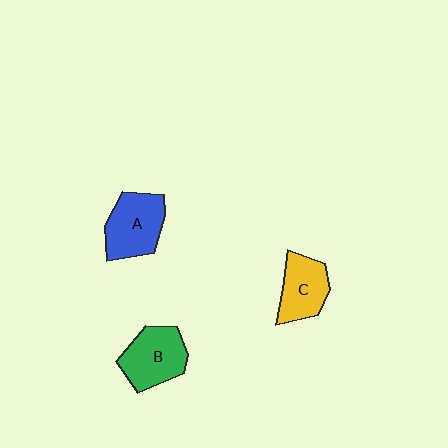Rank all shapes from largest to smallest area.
From largest to smallest: A (blue), B (green), C (yellow).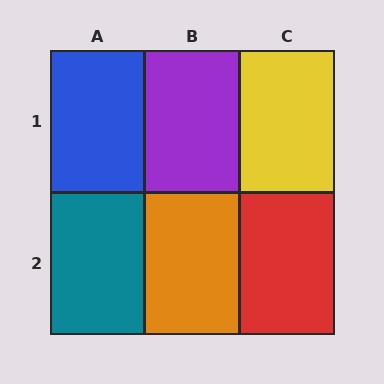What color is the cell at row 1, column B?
Purple.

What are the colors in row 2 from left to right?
Teal, orange, red.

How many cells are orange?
1 cell is orange.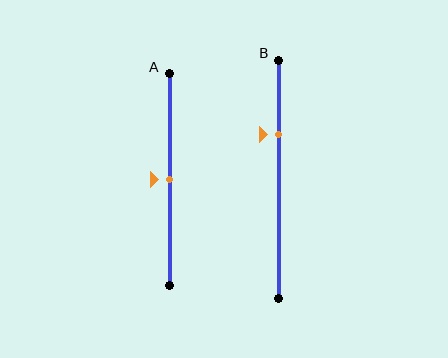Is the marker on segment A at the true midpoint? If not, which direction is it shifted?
Yes, the marker on segment A is at the true midpoint.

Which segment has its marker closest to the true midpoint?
Segment A has its marker closest to the true midpoint.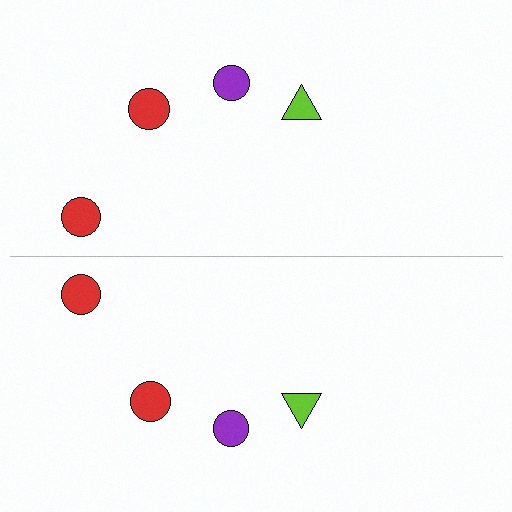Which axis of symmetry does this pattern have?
The pattern has a horizontal axis of symmetry running through the center of the image.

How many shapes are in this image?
There are 8 shapes in this image.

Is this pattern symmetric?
Yes, this pattern has bilateral (reflection) symmetry.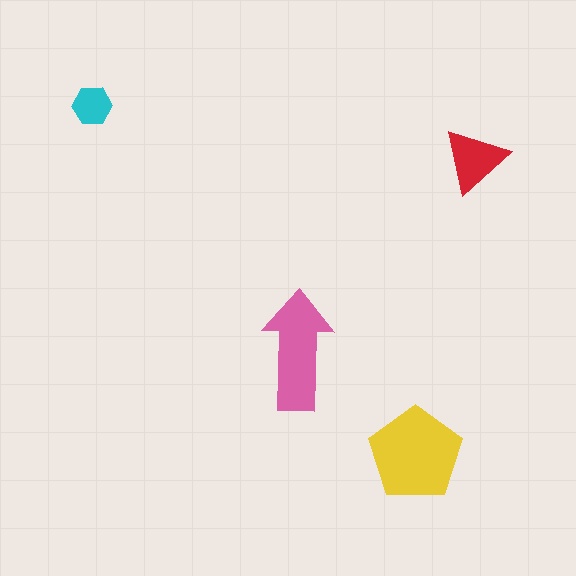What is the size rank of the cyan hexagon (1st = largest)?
4th.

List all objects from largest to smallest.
The yellow pentagon, the pink arrow, the red triangle, the cyan hexagon.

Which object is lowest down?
The yellow pentagon is bottommost.